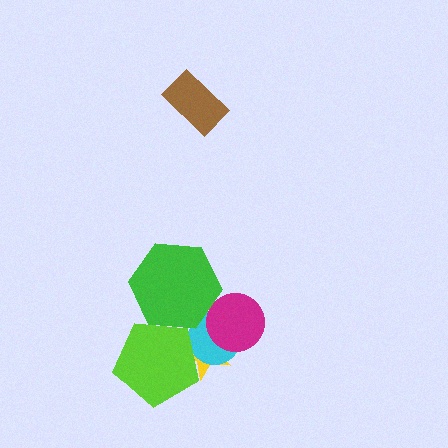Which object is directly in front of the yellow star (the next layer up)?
The cyan circle is directly in front of the yellow star.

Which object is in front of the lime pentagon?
The green hexagon is in front of the lime pentagon.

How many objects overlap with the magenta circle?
2 objects overlap with the magenta circle.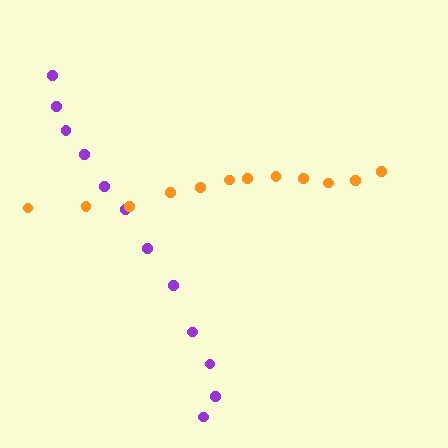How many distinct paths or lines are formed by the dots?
There are 2 distinct paths.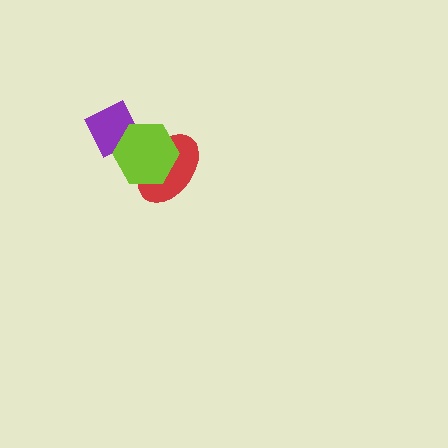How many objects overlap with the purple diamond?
1 object overlaps with the purple diamond.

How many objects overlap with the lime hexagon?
2 objects overlap with the lime hexagon.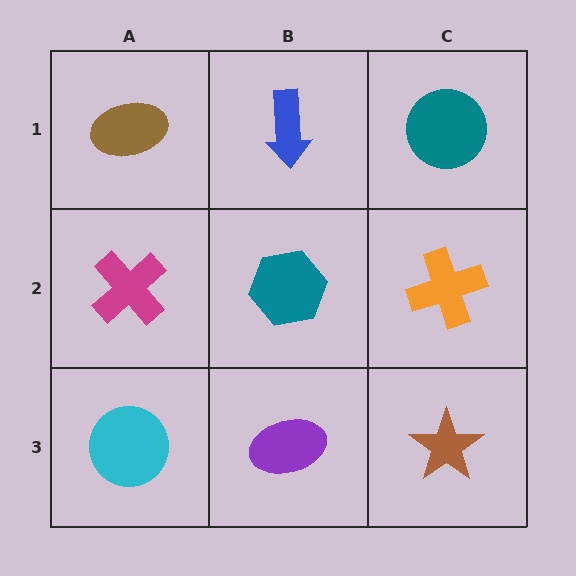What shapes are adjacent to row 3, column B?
A teal hexagon (row 2, column B), a cyan circle (row 3, column A), a brown star (row 3, column C).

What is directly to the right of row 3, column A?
A purple ellipse.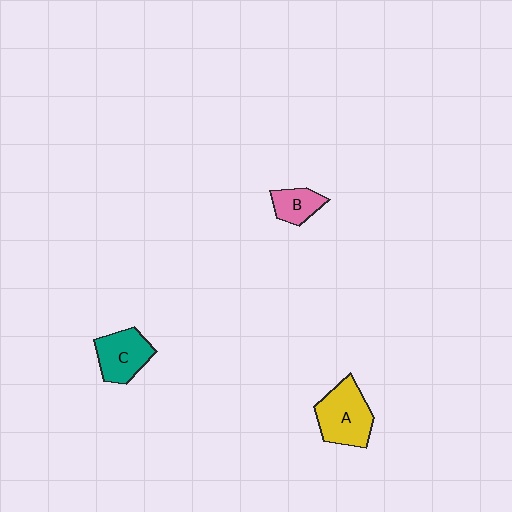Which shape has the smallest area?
Shape B (pink).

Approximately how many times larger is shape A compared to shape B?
Approximately 2.0 times.